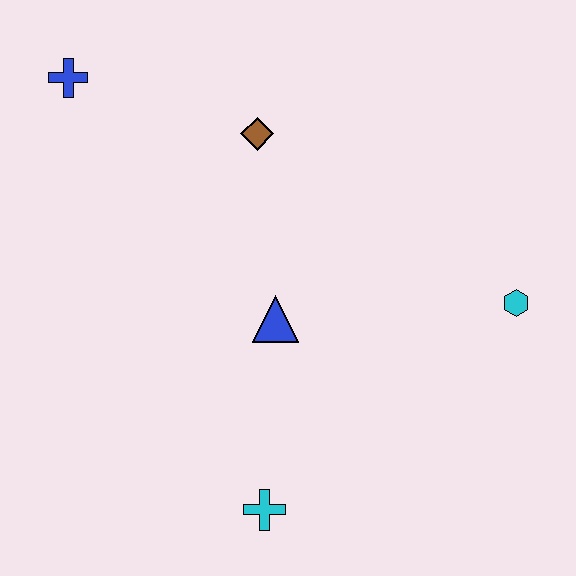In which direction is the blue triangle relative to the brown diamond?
The blue triangle is below the brown diamond.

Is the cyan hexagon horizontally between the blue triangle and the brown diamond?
No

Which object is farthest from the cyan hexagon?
The blue cross is farthest from the cyan hexagon.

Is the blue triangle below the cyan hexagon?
Yes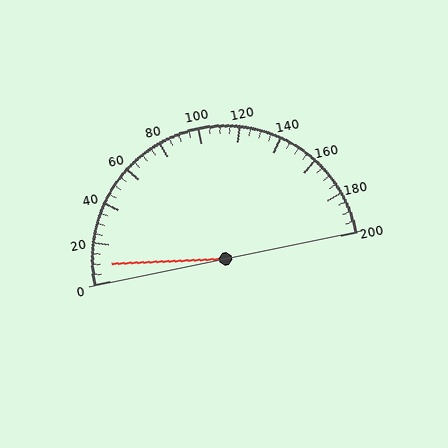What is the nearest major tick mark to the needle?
The nearest major tick mark is 0.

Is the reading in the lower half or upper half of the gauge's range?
The reading is in the lower half of the range (0 to 200).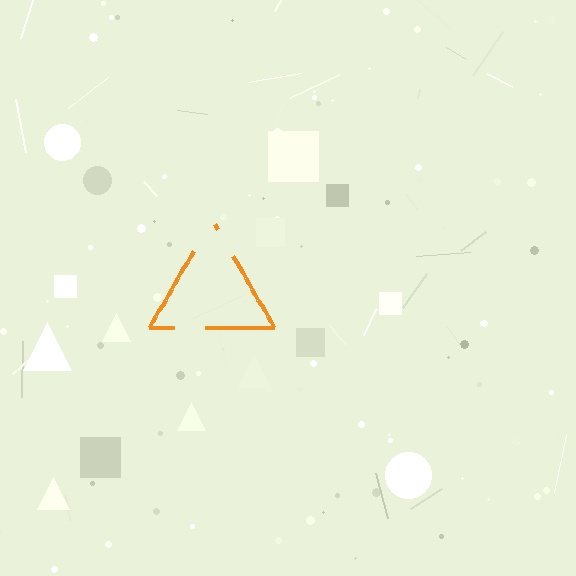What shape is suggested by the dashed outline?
The dashed outline suggests a triangle.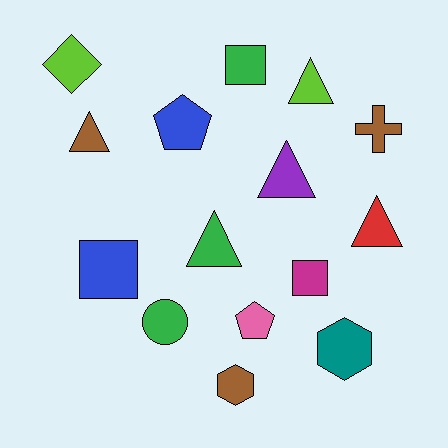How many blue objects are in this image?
There are 2 blue objects.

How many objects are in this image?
There are 15 objects.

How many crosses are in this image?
There is 1 cross.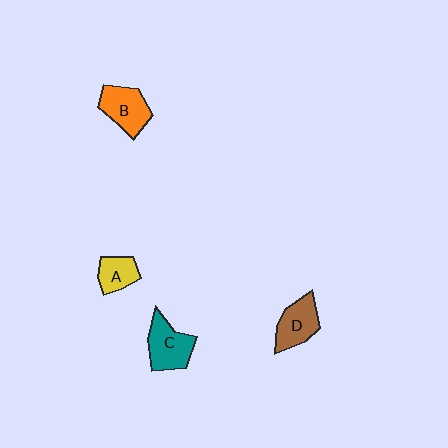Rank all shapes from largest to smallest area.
From largest to smallest: C (teal), B (orange), D (brown), A (yellow).